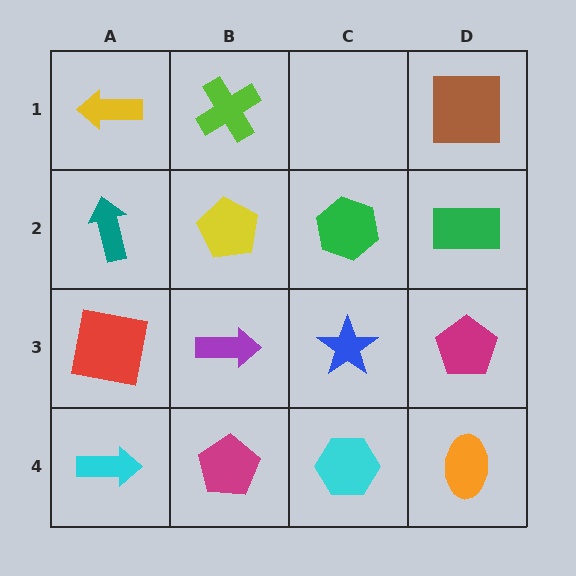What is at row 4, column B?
A magenta pentagon.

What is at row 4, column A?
A cyan arrow.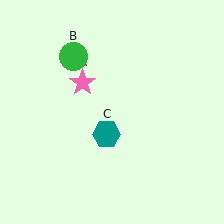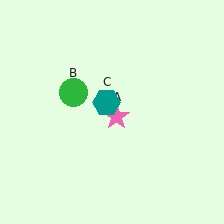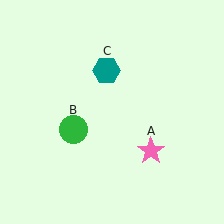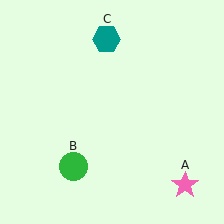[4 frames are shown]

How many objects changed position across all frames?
3 objects changed position: pink star (object A), green circle (object B), teal hexagon (object C).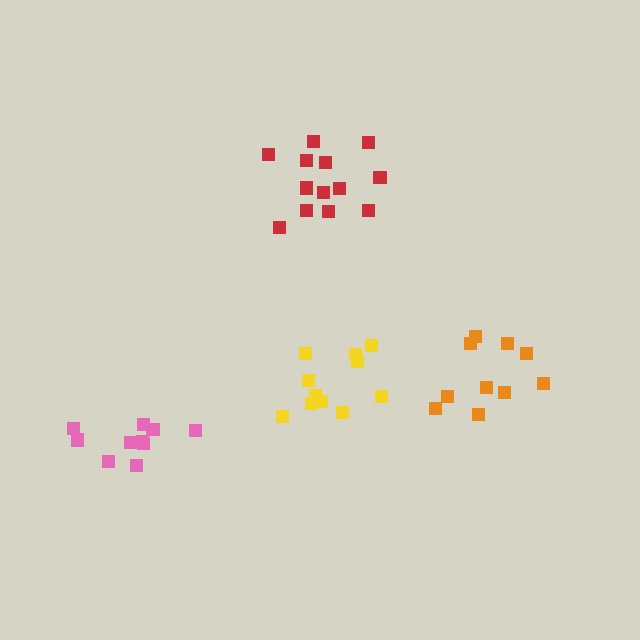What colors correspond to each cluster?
The clusters are colored: yellow, pink, orange, red.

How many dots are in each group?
Group 1: 11 dots, Group 2: 11 dots, Group 3: 10 dots, Group 4: 13 dots (45 total).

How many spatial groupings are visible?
There are 4 spatial groupings.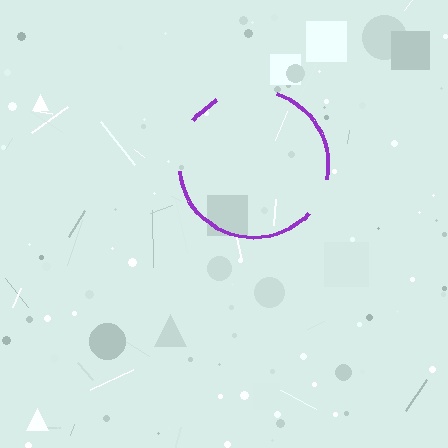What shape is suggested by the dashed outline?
The dashed outline suggests a circle.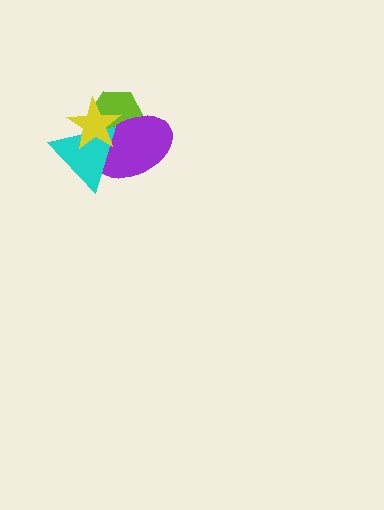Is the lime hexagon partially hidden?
Yes, it is partially covered by another shape.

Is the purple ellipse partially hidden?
Yes, it is partially covered by another shape.